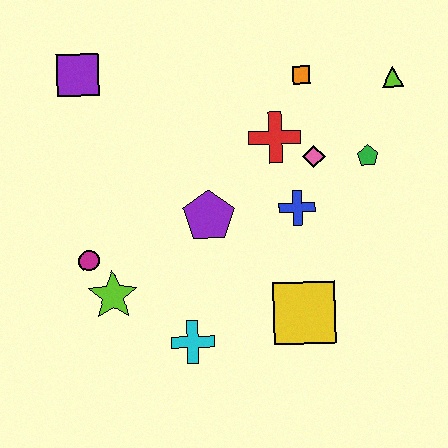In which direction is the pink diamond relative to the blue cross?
The pink diamond is above the blue cross.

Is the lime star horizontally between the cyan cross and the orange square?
No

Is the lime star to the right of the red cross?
No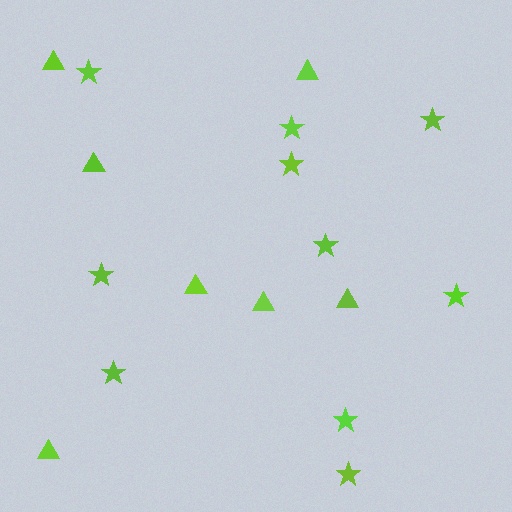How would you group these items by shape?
There are 2 groups: one group of stars (10) and one group of triangles (7).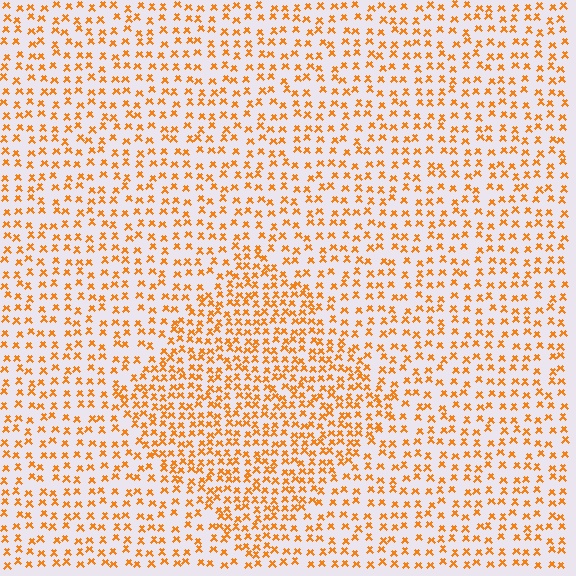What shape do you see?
I see a diamond.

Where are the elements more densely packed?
The elements are more densely packed inside the diamond boundary.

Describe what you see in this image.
The image contains small orange elements arranged at two different densities. A diamond-shaped region is visible where the elements are more densely packed than the surrounding area.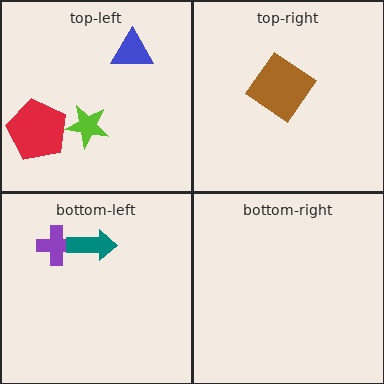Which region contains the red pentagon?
The top-left region.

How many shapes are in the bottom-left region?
2.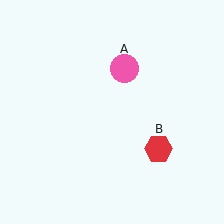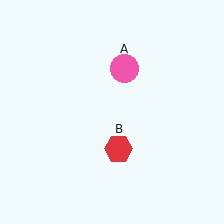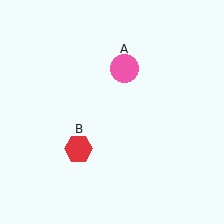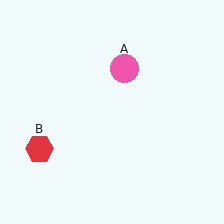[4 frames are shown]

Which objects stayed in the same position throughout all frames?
Pink circle (object A) remained stationary.